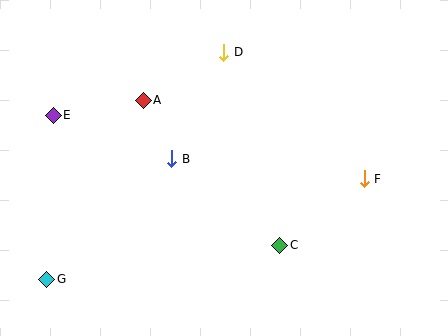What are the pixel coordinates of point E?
Point E is at (53, 115).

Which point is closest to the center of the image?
Point B at (172, 159) is closest to the center.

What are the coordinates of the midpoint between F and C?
The midpoint between F and C is at (322, 212).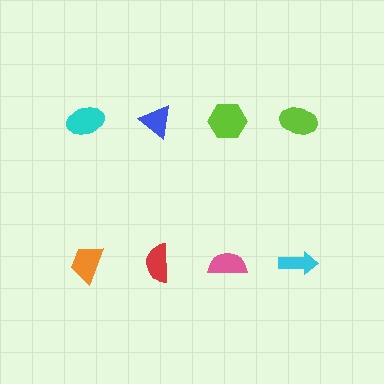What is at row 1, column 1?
A cyan ellipse.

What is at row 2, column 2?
A red semicircle.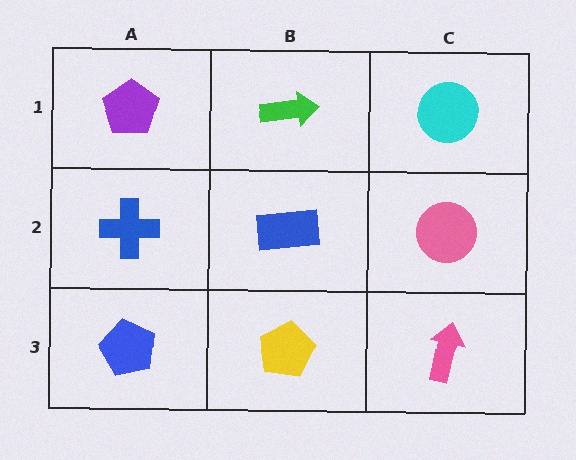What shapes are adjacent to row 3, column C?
A pink circle (row 2, column C), a yellow pentagon (row 3, column B).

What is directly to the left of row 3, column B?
A blue pentagon.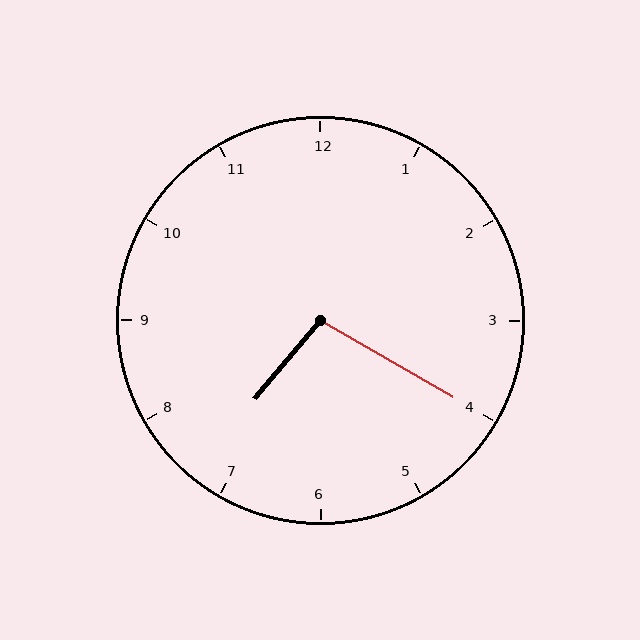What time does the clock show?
7:20.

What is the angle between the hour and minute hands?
Approximately 100 degrees.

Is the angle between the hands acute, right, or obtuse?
It is obtuse.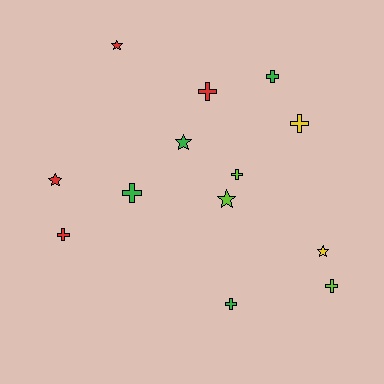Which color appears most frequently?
Green, with 4 objects.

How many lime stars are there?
There is 1 lime star.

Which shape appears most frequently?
Cross, with 8 objects.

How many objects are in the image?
There are 13 objects.